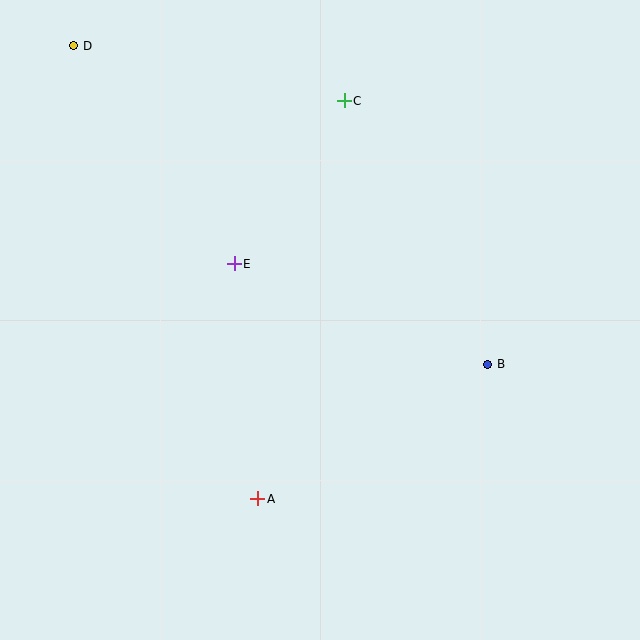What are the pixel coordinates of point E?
Point E is at (234, 264).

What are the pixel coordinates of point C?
Point C is at (344, 101).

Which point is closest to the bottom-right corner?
Point B is closest to the bottom-right corner.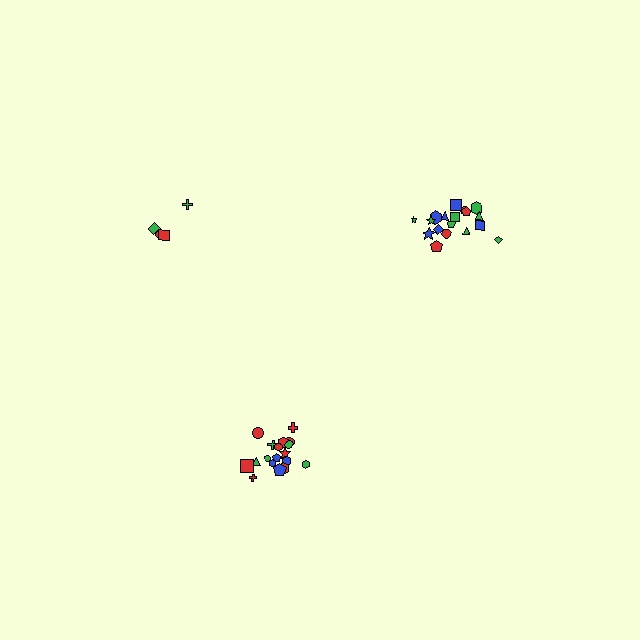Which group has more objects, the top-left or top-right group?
The top-right group.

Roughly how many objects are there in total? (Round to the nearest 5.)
Roughly 40 objects in total.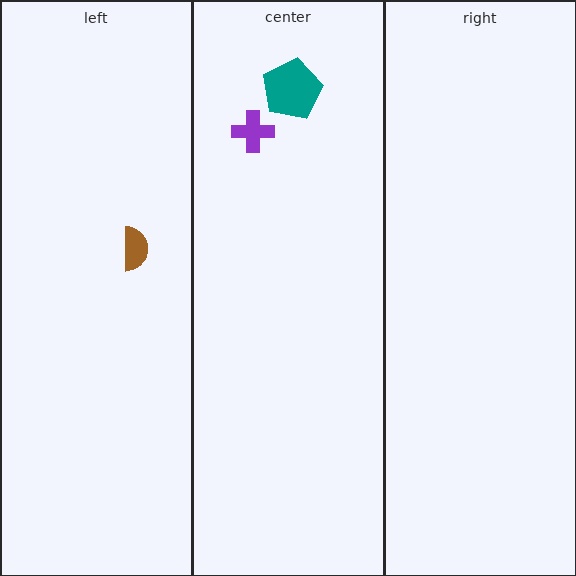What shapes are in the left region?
The brown semicircle.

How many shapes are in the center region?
2.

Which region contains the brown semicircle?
The left region.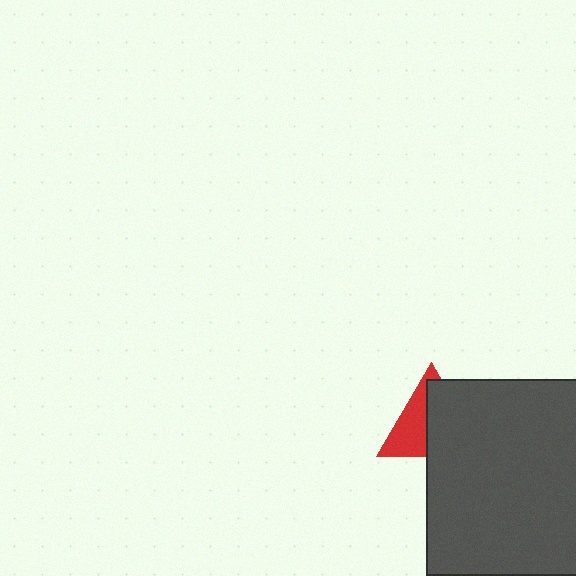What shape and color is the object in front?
The object in front is a dark gray rectangle.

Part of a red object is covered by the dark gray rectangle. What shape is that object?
It is a triangle.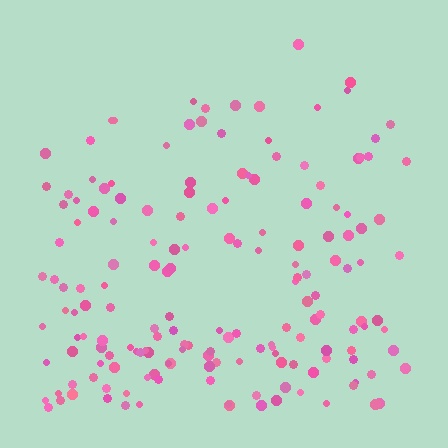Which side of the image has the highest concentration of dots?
The bottom.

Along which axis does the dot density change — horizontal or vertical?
Vertical.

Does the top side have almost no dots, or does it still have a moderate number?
Still a moderate number, just noticeably fewer than the bottom.